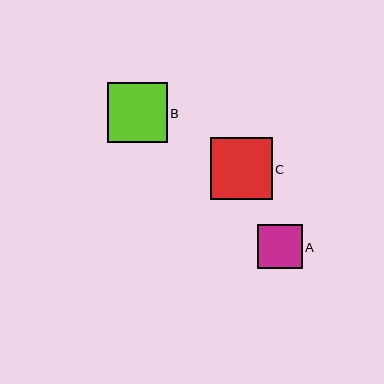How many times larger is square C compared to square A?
Square C is approximately 1.4 times the size of square A.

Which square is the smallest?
Square A is the smallest with a size of approximately 44 pixels.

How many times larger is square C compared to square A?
Square C is approximately 1.4 times the size of square A.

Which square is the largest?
Square C is the largest with a size of approximately 62 pixels.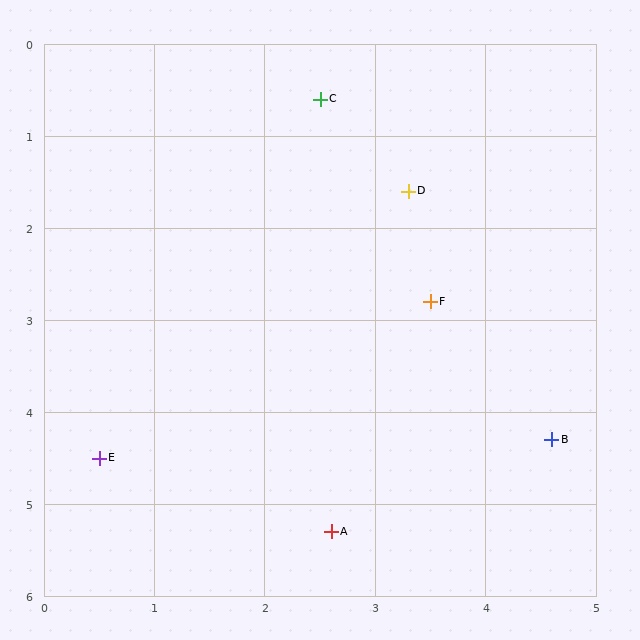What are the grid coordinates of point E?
Point E is at approximately (0.5, 4.5).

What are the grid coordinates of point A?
Point A is at approximately (2.6, 5.3).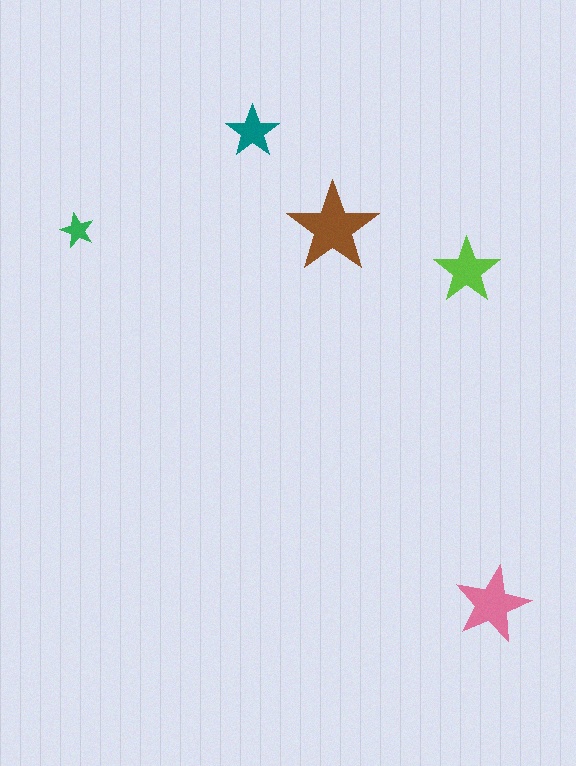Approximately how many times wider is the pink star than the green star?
About 2 times wider.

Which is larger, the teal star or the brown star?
The brown one.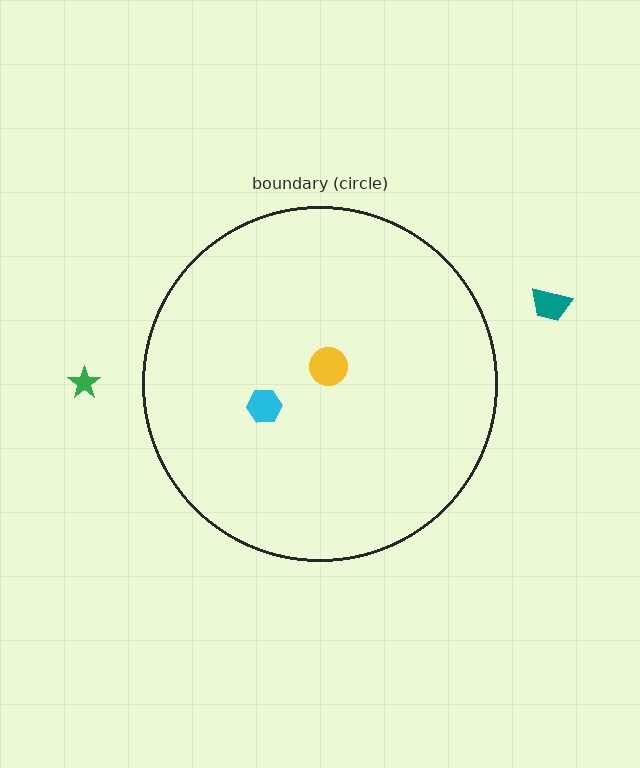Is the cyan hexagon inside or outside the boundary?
Inside.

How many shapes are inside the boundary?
2 inside, 2 outside.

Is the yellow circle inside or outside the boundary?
Inside.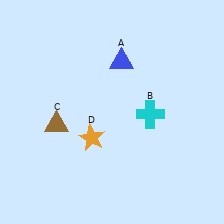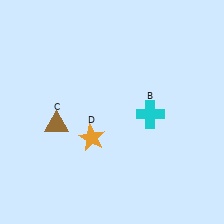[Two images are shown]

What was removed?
The blue triangle (A) was removed in Image 2.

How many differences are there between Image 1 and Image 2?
There is 1 difference between the two images.